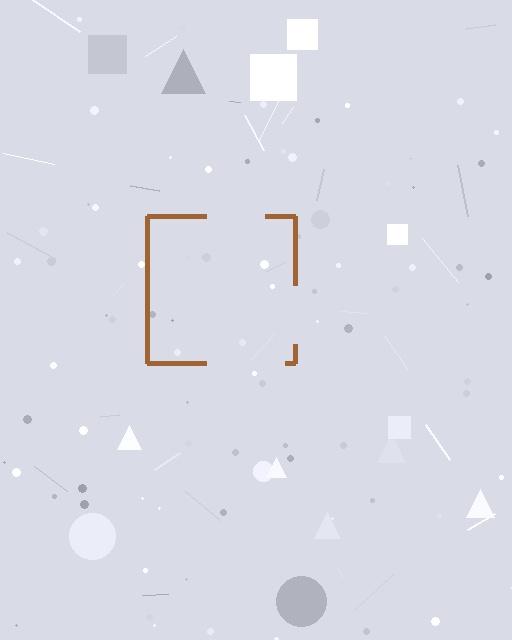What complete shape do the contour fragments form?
The contour fragments form a square.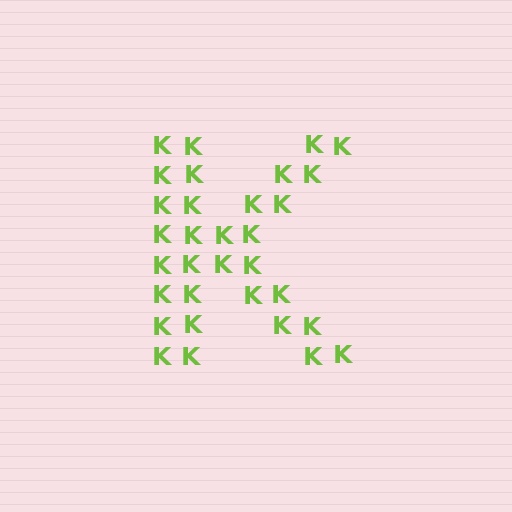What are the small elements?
The small elements are letter K's.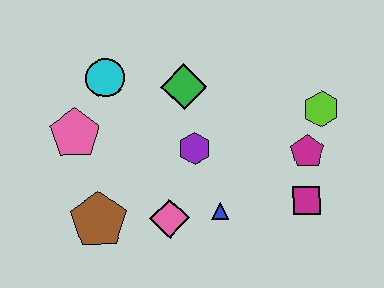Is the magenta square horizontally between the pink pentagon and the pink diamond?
No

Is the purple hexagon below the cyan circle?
Yes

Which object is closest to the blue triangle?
The pink diamond is closest to the blue triangle.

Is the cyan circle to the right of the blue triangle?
No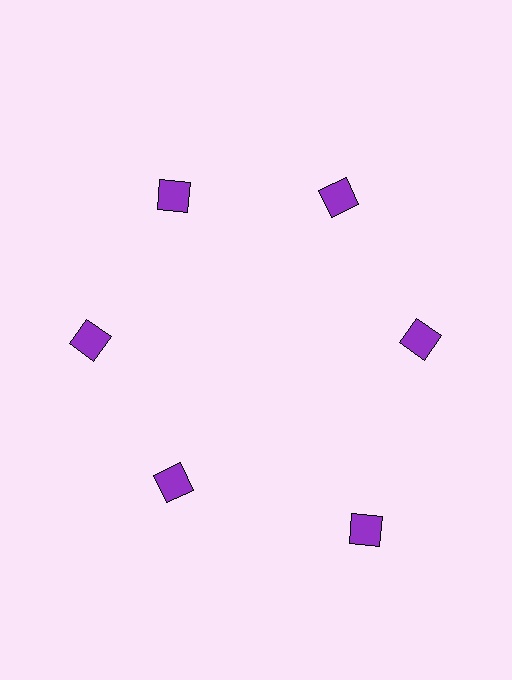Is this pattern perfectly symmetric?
No. The 6 purple squares are arranged in a ring, but one element near the 5 o'clock position is pushed outward from the center, breaking the 6-fold rotational symmetry.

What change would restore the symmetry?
The symmetry would be restored by moving it inward, back onto the ring so that all 6 squares sit at equal angles and equal distance from the center.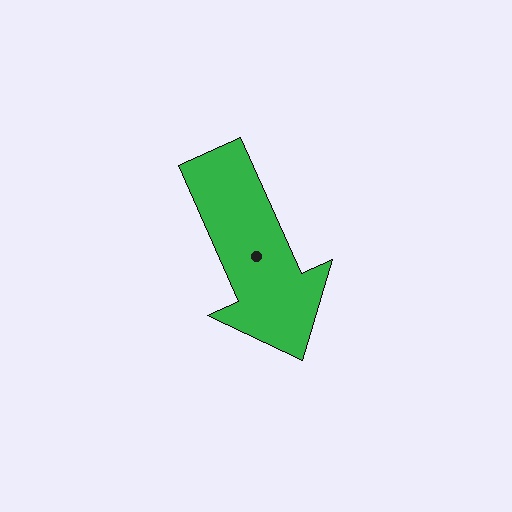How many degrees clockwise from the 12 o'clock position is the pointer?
Approximately 156 degrees.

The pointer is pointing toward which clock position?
Roughly 5 o'clock.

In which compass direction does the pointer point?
Southeast.